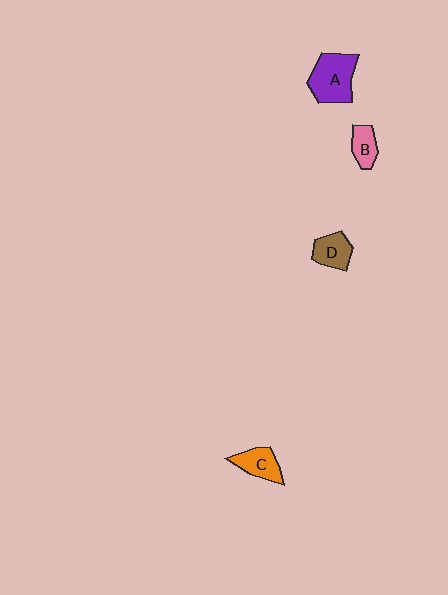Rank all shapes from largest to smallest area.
From largest to smallest: A (purple), C (orange), D (brown), B (pink).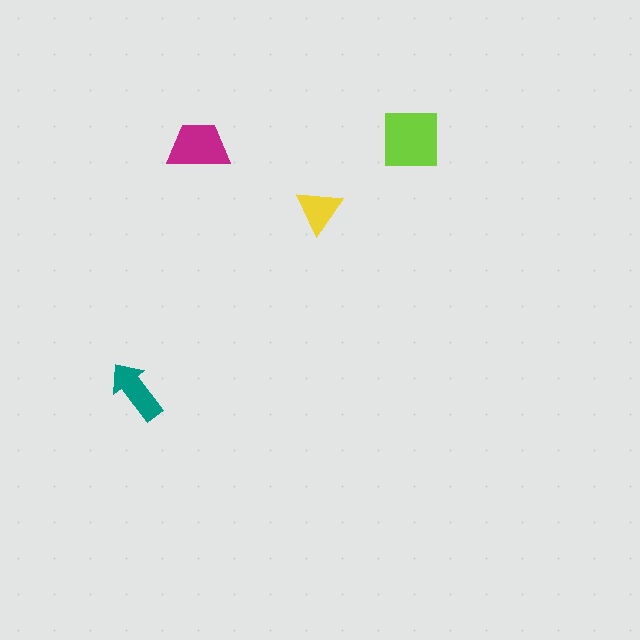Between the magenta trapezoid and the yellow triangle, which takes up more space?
The magenta trapezoid.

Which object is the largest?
The lime square.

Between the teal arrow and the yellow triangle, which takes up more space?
The teal arrow.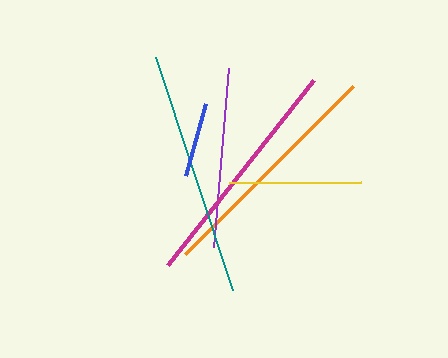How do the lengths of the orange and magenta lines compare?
The orange and magenta lines are approximately the same length.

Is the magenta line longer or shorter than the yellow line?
The magenta line is longer than the yellow line.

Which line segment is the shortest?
The blue line is the shortest at approximately 75 pixels.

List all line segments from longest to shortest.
From longest to shortest: teal, orange, magenta, purple, yellow, blue.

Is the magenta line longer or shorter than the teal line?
The teal line is longer than the magenta line.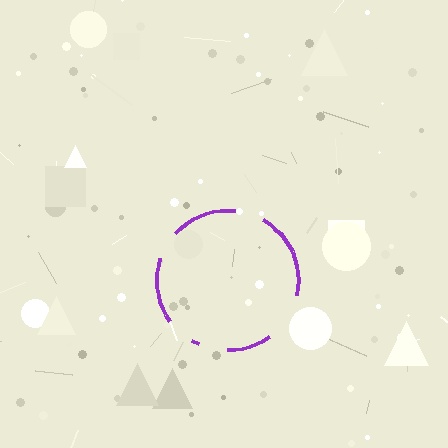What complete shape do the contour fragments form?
The contour fragments form a circle.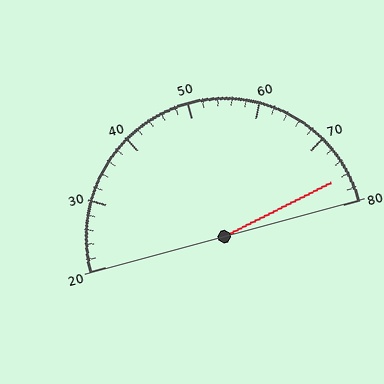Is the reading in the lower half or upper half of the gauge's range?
The reading is in the upper half of the range (20 to 80).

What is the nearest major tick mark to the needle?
The nearest major tick mark is 80.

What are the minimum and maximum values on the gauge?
The gauge ranges from 20 to 80.